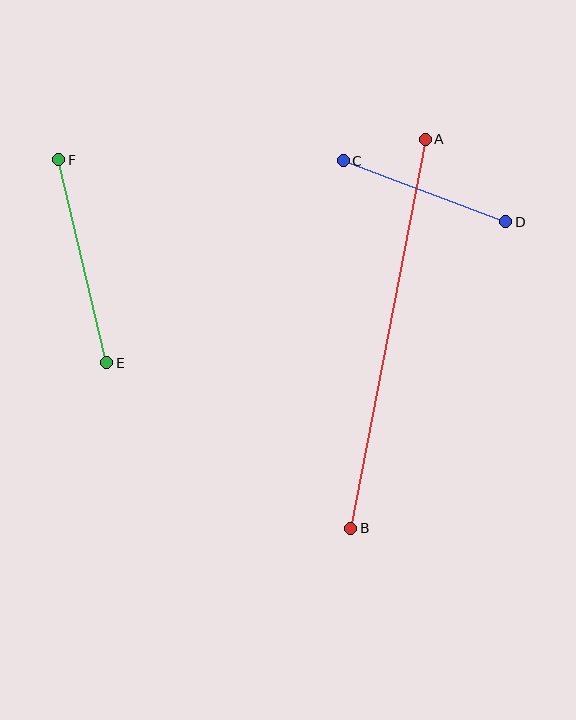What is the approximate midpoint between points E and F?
The midpoint is at approximately (83, 261) pixels.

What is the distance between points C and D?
The distance is approximately 174 pixels.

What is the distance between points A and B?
The distance is approximately 396 pixels.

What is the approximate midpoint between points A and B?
The midpoint is at approximately (388, 334) pixels.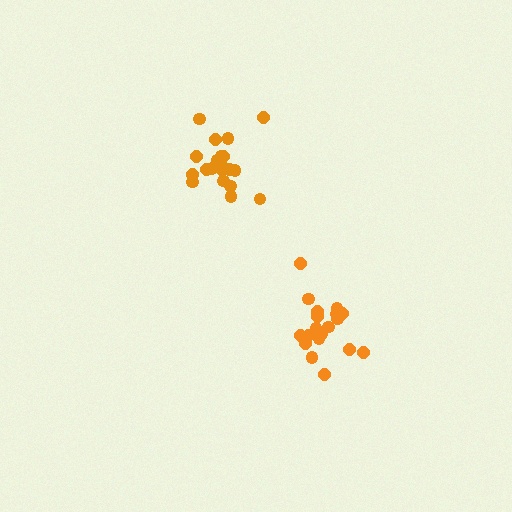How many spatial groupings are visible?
There are 2 spatial groupings.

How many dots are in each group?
Group 1: 21 dots, Group 2: 19 dots (40 total).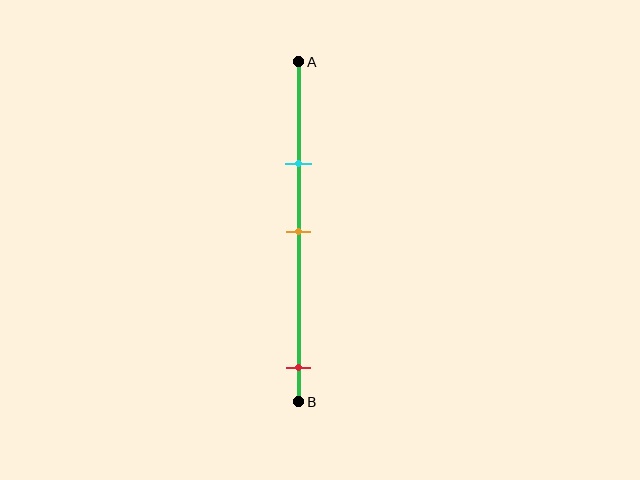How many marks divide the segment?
There are 3 marks dividing the segment.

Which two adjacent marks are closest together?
The cyan and orange marks are the closest adjacent pair.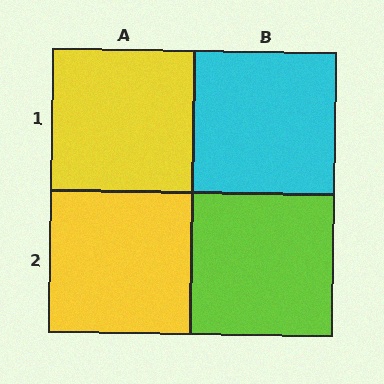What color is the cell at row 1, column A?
Yellow.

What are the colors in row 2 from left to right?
Yellow, lime.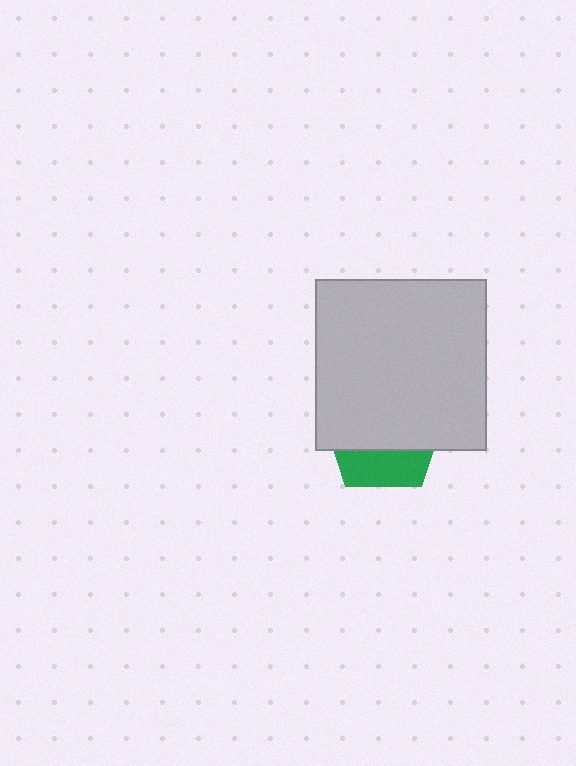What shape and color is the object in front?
The object in front is a light gray square.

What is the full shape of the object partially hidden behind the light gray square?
The partially hidden object is a green pentagon.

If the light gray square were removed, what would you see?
You would see the complete green pentagon.